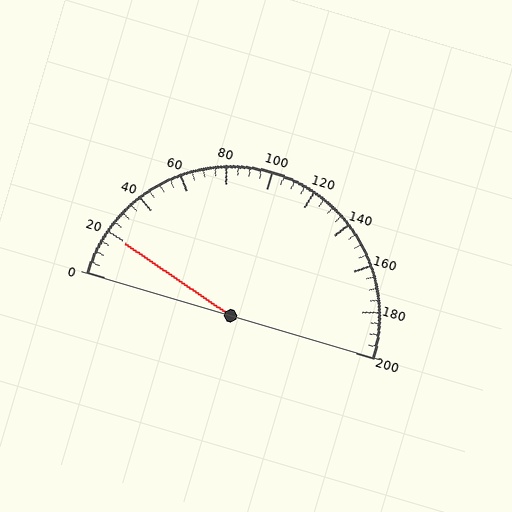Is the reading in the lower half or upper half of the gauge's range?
The reading is in the lower half of the range (0 to 200).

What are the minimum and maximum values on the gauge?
The gauge ranges from 0 to 200.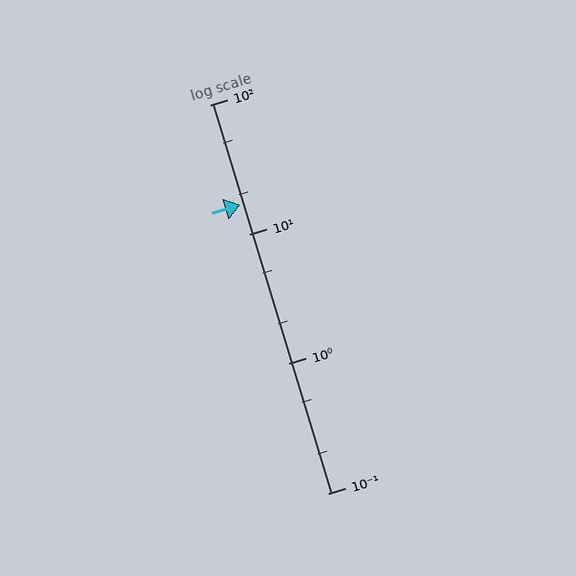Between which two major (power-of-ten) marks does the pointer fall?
The pointer is between 10 and 100.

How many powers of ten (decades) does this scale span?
The scale spans 3 decades, from 0.1 to 100.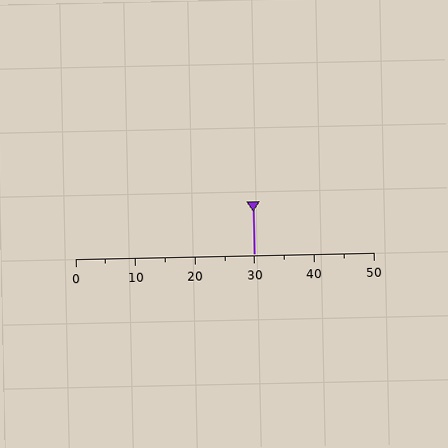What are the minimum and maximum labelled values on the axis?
The axis runs from 0 to 50.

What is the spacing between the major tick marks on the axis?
The major ticks are spaced 10 apart.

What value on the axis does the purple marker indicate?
The marker indicates approximately 30.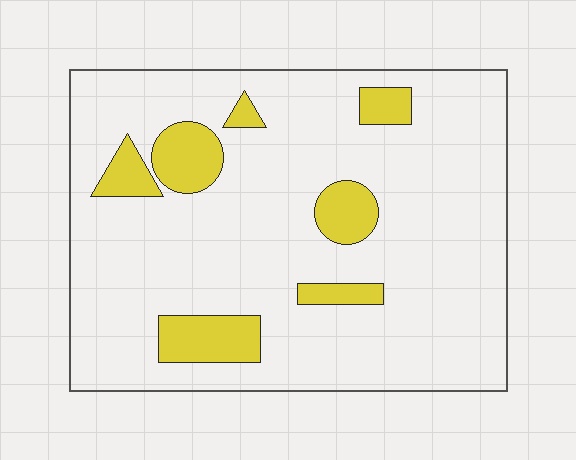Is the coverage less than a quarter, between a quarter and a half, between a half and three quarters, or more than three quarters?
Less than a quarter.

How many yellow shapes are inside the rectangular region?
7.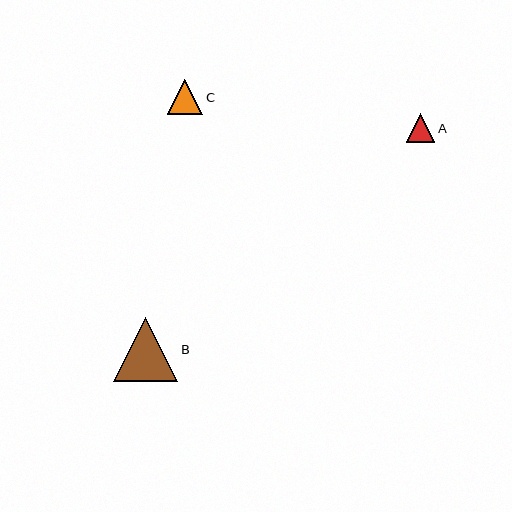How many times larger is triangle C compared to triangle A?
Triangle C is approximately 1.2 times the size of triangle A.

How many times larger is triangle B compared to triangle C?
Triangle B is approximately 1.8 times the size of triangle C.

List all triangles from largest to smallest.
From largest to smallest: B, C, A.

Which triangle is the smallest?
Triangle A is the smallest with a size of approximately 29 pixels.